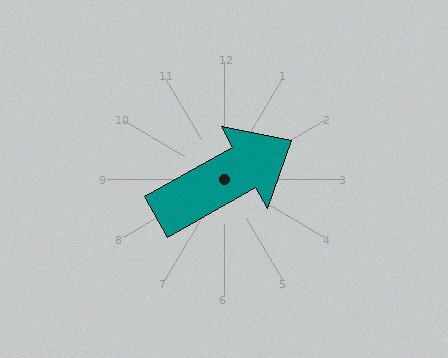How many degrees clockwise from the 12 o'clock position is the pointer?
Approximately 61 degrees.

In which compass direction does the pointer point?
Northeast.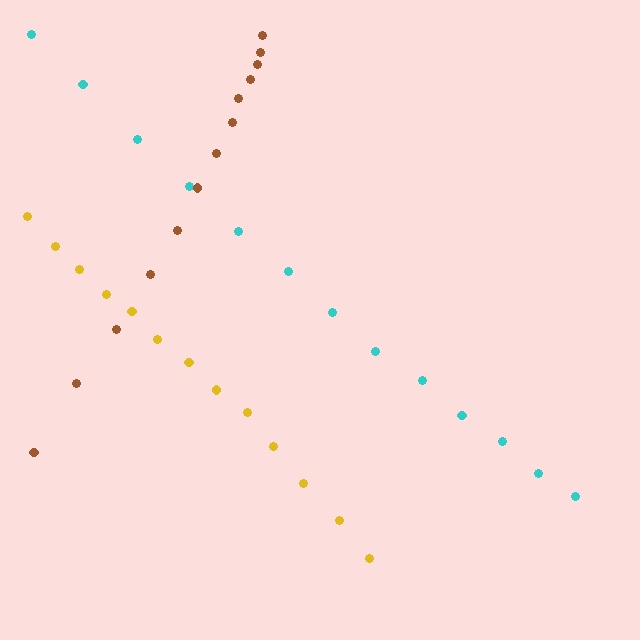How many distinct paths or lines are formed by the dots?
There are 3 distinct paths.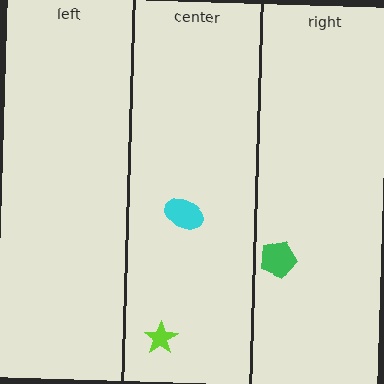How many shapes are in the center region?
2.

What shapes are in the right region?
The green pentagon.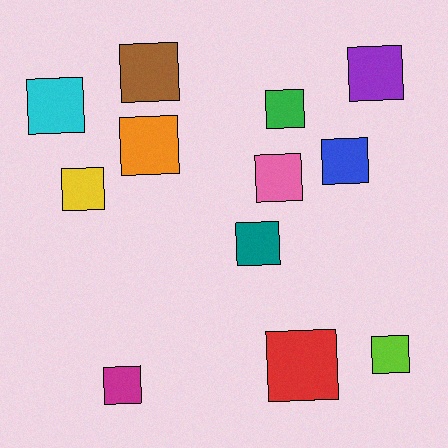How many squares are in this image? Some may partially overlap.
There are 12 squares.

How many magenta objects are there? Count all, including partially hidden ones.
There is 1 magenta object.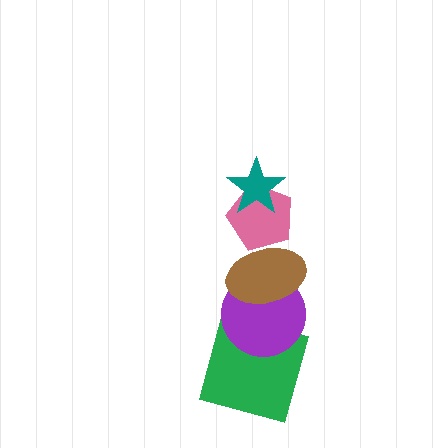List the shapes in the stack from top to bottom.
From top to bottom: the teal star, the pink pentagon, the brown ellipse, the purple circle, the green square.